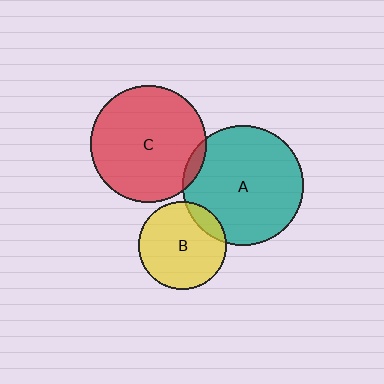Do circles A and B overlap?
Yes.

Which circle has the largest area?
Circle A (teal).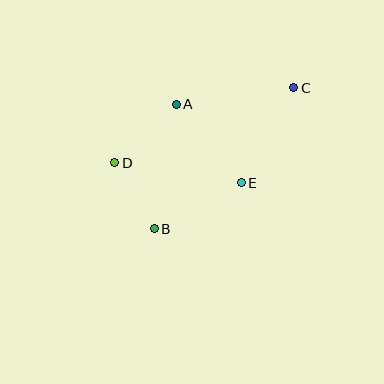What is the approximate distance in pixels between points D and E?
The distance between D and E is approximately 128 pixels.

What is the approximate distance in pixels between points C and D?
The distance between C and D is approximately 194 pixels.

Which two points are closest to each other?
Points B and D are closest to each other.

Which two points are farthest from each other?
Points B and C are farthest from each other.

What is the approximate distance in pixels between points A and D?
The distance between A and D is approximately 84 pixels.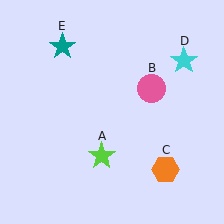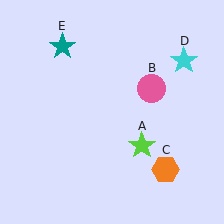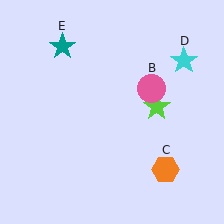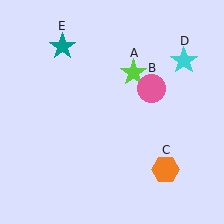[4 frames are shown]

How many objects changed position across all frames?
1 object changed position: lime star (object A).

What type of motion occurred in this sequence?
The lime star (object A) rotated counterclockwise around the center of the scene.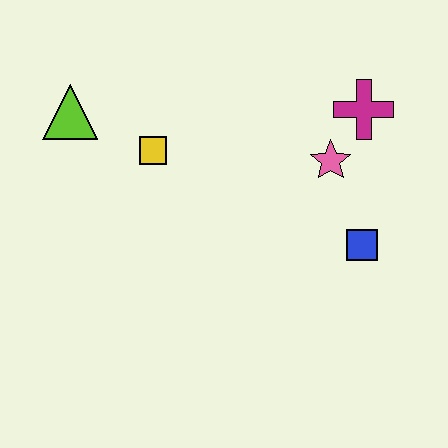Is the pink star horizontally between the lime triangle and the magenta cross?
Yes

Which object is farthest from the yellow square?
The blue square is farthest from the yellow square.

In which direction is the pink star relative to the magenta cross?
The pink star is below the magenta cross.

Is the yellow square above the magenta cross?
No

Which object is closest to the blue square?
The pink star is closest to the blue square.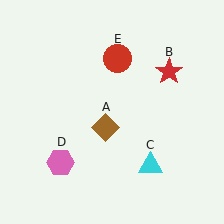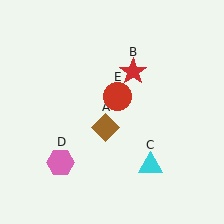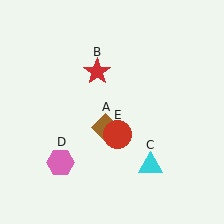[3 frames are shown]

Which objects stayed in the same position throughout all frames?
Brown diamond (object A) and cyan triangle (object C) and pink hexagon (object D) remained stationary.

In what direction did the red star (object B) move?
The red star (object B) moved left.